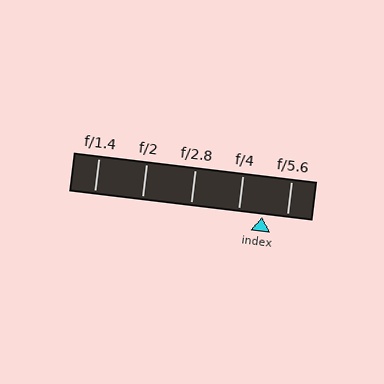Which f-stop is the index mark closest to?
The index mark is closest to f/4.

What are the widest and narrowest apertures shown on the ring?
The widest aperture shown is f/1.4 and the narrowest is f/5.6.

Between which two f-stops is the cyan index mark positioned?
The index mark is between f/4 and f/5.6.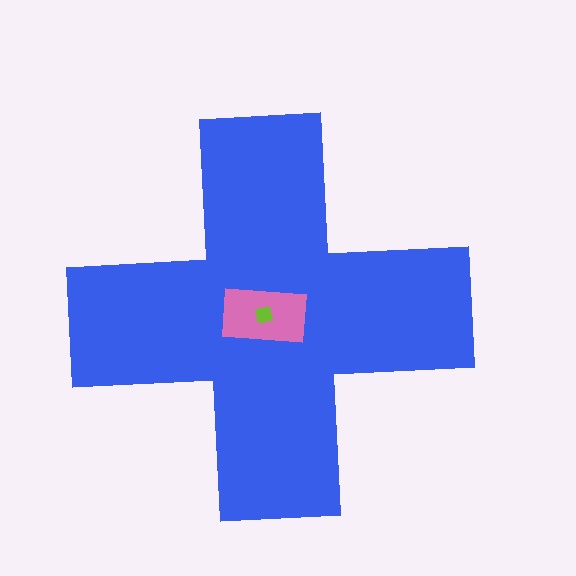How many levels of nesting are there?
3.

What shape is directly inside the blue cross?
The pink rectangle.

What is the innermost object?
The lime square.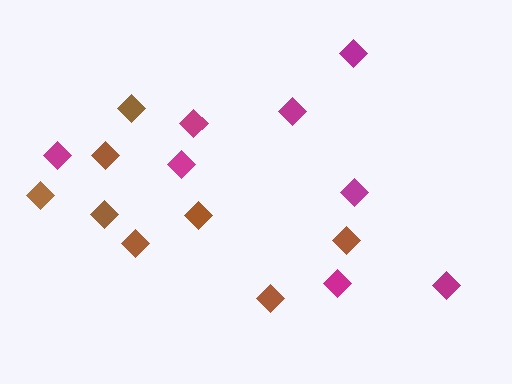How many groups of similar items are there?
There are 2 groups: one group of magenta diamonds (8) and one group of brown diamonds (8).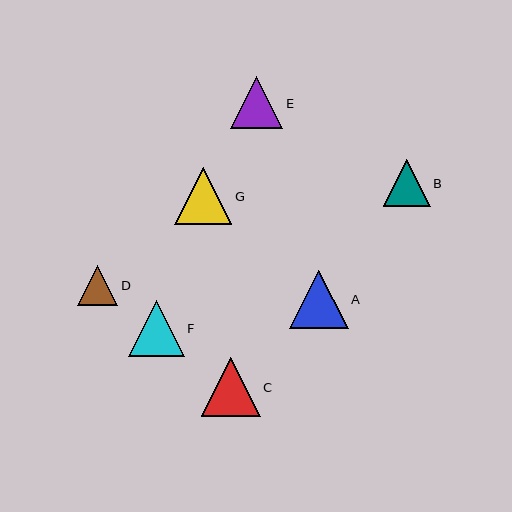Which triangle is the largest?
Triangle C is the largest with a size of approximately 59 pixels.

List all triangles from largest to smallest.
From largest to smallest: C, A, G, F, E, B, D.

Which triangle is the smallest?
Triangle D is the smallest with a size of approximately 40 pixels.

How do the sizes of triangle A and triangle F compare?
Triangle A and triangle F are approximately the same size.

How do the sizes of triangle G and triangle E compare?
Triangle G and triangle E are approximately the same size.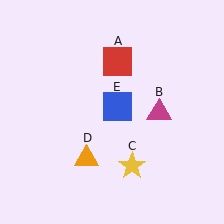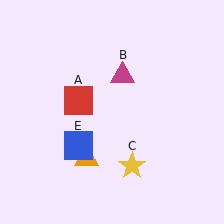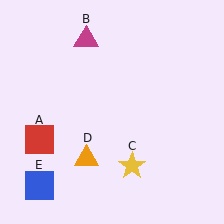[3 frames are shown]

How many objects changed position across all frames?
3 objects changed position: red square (object A), magenta triangle (object B), blue square (object E).